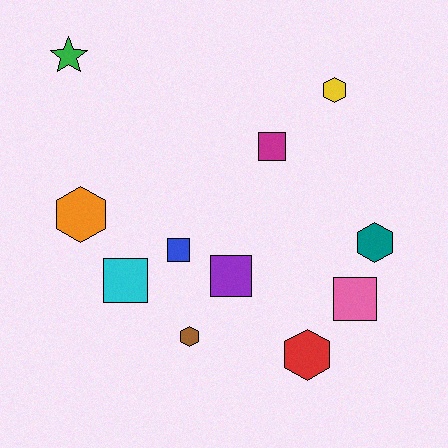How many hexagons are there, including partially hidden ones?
There are 5 hexagons.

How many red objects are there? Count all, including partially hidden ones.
There is 1 red object.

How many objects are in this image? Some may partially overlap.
There are 11 objects.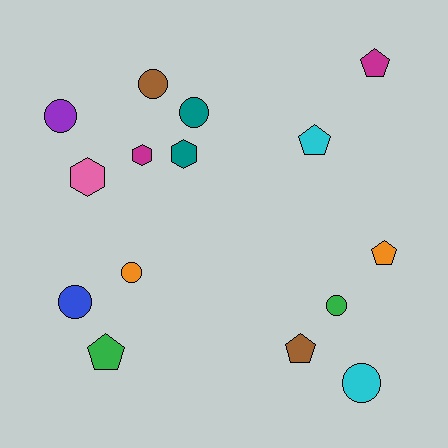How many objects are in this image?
There are 15 objects.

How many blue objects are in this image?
There is 1 blue object.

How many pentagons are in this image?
There are 5 pentagons.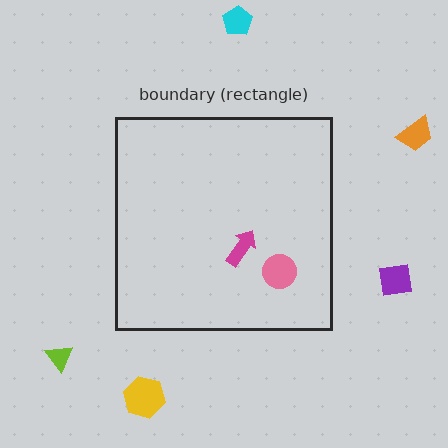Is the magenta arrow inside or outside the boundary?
Inside.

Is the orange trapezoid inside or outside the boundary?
Outside.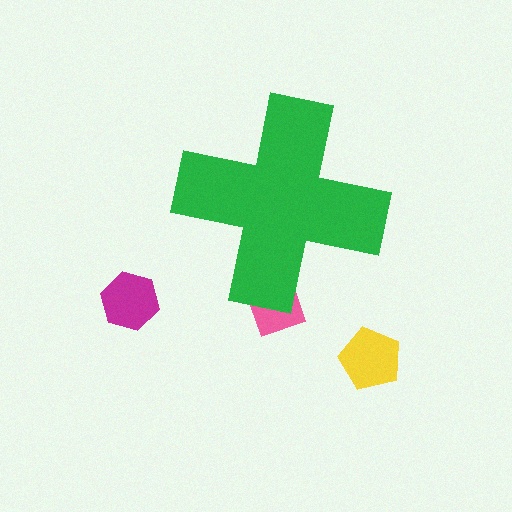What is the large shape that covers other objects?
A green cross.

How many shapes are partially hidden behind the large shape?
1 shape is partially hidden.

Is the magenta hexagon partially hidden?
No, the magenta hexagon is fully visible.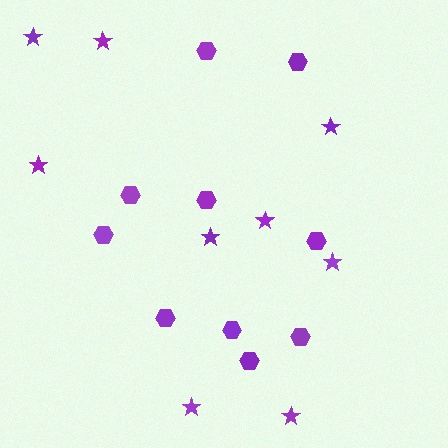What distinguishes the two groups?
There are 2 groups: one group of hexagons (10) and one group of stars (9).